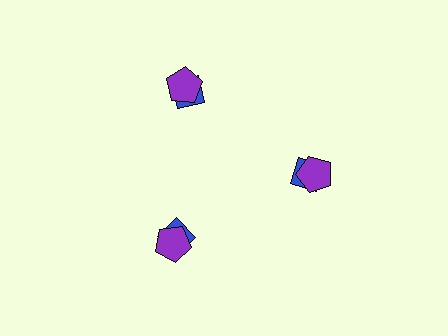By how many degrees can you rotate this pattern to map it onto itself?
The pattern maps onto itself every 120 degrees of rotation.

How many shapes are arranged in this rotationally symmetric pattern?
There are 6 shapes, arranged in 3 groups of 2.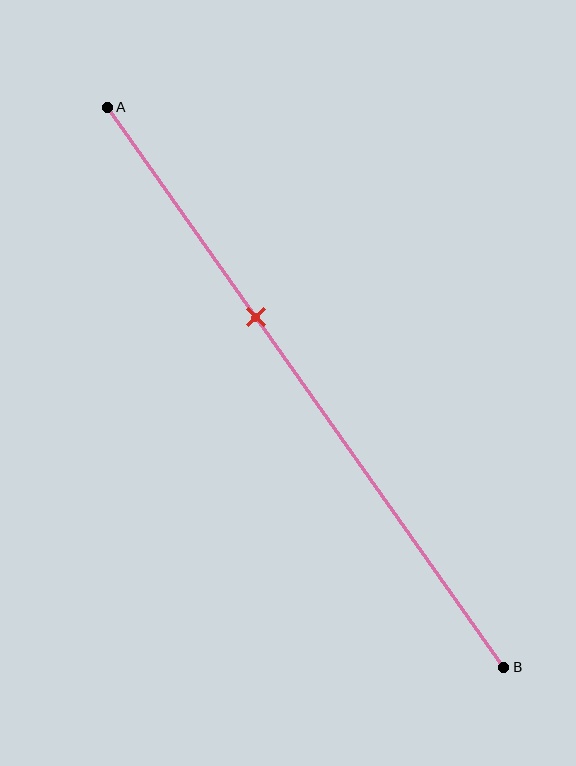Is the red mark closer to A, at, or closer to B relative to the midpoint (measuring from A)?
The red mark is closer to point A than the midpoint of segment AB.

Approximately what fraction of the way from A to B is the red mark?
The red mark is approximately 35% of the way from A to B.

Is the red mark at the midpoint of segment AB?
No, the mark is at about 35% from A, not at the 50% midpoint.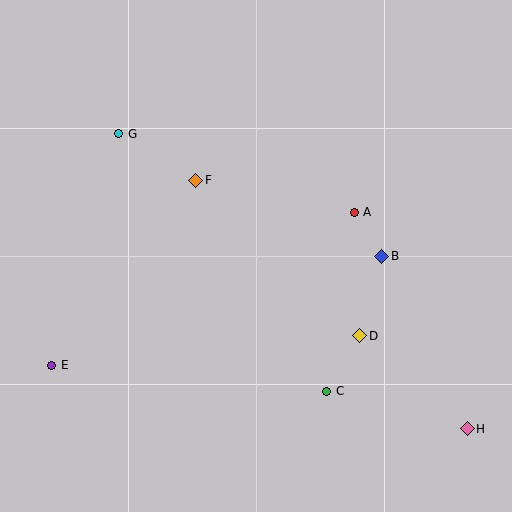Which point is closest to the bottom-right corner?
Point H is closest to the bottom-right corner.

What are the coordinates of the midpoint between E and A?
The midpoint between E and A is at (203, 289).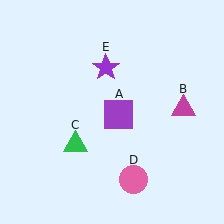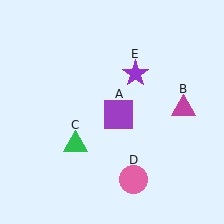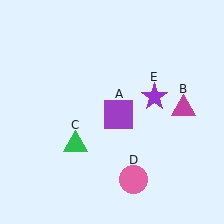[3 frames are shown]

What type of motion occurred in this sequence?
The purple star (object E) rotated clockwise around the center of the scene.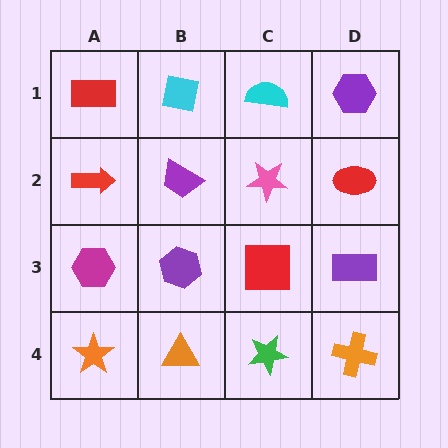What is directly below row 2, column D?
A purple rectangle.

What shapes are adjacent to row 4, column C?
A red square (row 3, column C), an orange triangle (row 4, column B), an orange cross (row 4, column D).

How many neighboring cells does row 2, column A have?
3.